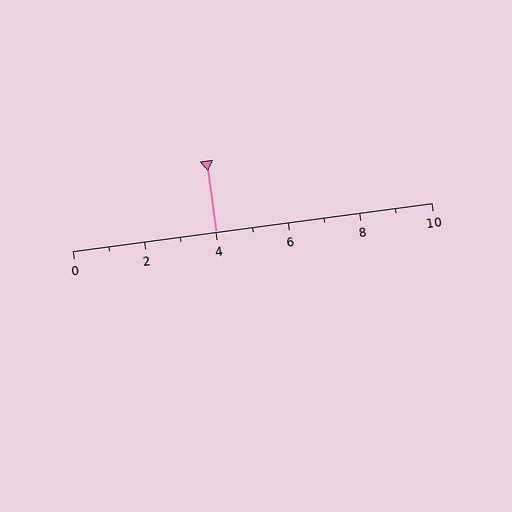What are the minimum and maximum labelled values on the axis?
The axis runs from 0 to 10.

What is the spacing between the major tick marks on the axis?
The major ticks are spaced 2 apart.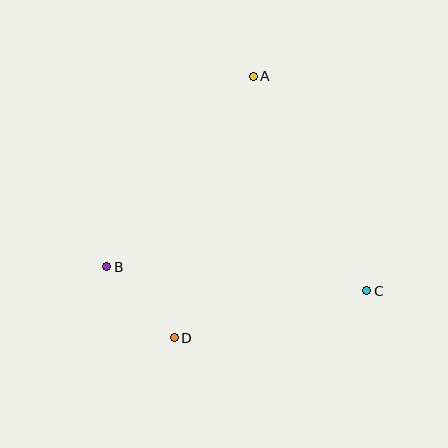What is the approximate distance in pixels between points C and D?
The distance between C and D is approximately 198 pixels.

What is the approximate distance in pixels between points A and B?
The distance between A and B is approximately 240 pixels.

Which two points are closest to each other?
Points B and D are closest to each other.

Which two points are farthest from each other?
Points A and D are farthest from each other.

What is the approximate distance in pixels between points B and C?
The distance between B and C is approximately 262 pixels.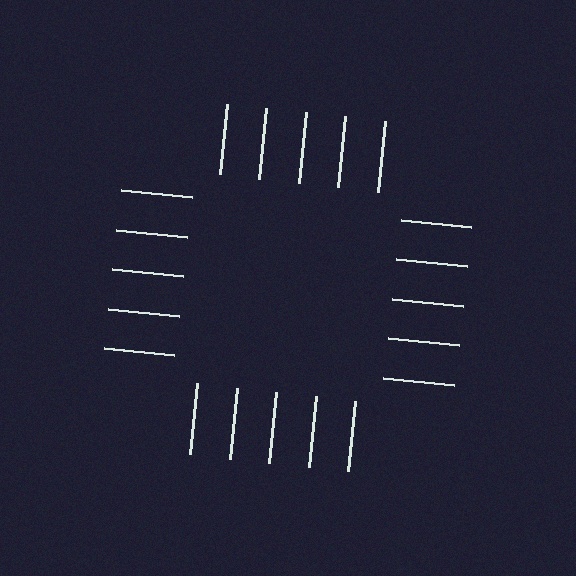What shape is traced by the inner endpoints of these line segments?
An illusory square — the line segments terminate on its edges but no continuous stroke is drawn.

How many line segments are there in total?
20 — 5 along each of the 4 edges.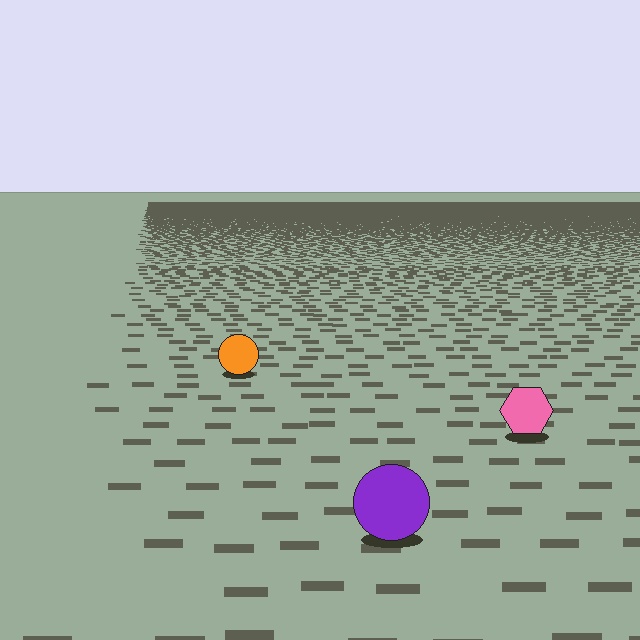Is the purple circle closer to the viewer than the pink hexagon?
Yes. The purple circle is closer — you can tell from the texture gradient: the ground texture is coarser near it.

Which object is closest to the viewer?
The purple circle is closest. The texture marks near it are larger and more spread out.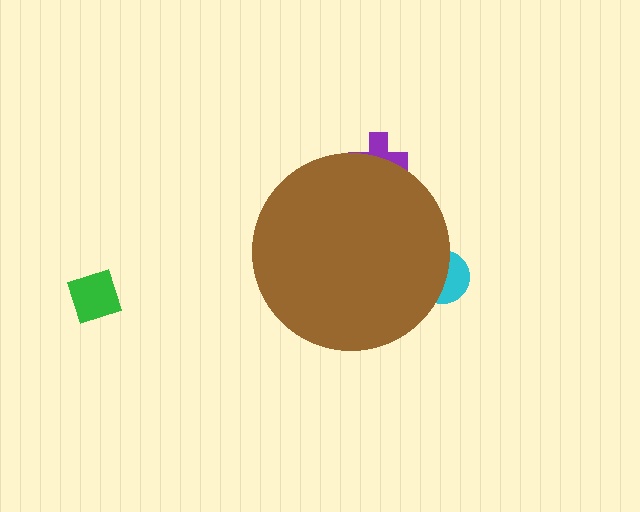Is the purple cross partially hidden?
Yes, the purple cross is partially hidden behind the brown circle.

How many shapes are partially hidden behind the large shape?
2 shapes are partially hidden.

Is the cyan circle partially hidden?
Yes, the cyan circle is partially hidden behind the brown circle.